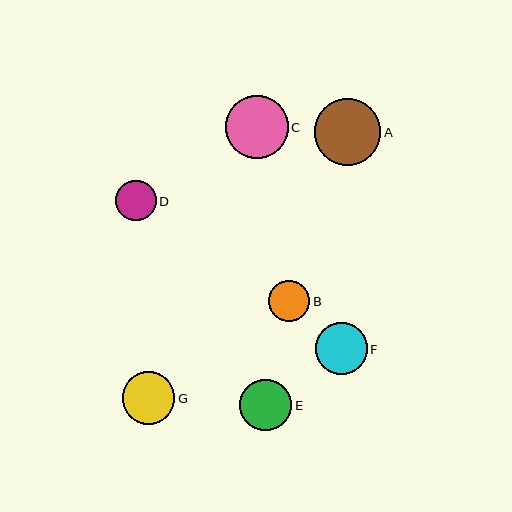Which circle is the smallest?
Circle D is the smallest with a size of approximately 40 pixels.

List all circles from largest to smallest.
From largest to smallest: A, C, G, F, E, B, D.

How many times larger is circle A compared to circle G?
Circle A is approximately 1.3 times the size of circle G.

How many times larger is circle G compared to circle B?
Circle G is approximately 1.3 times the size of circle B.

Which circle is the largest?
Circle A is the largest with a size of approximately 66 pixels.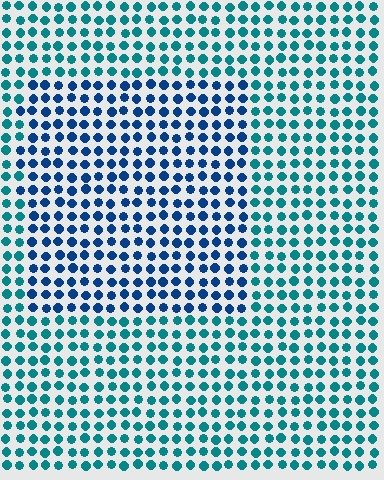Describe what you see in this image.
The image is filled with small teal elements in a uniform arrangement. A rectangle-shaped region is visible where the elements are tinted to a slightly different hue, forming a subtle color boundary.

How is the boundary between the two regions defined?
The boundary is defined purely by a slight shift in hue (about 34 degrees). Spacing, size, and orientation are identical on both sides.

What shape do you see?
I see a rectangle.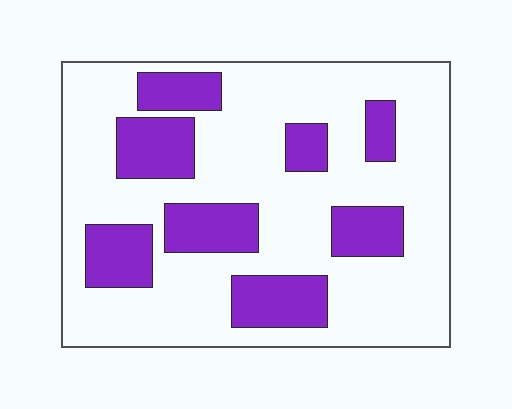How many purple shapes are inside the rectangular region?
8.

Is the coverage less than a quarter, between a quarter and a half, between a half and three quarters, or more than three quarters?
Between a quarter and a half.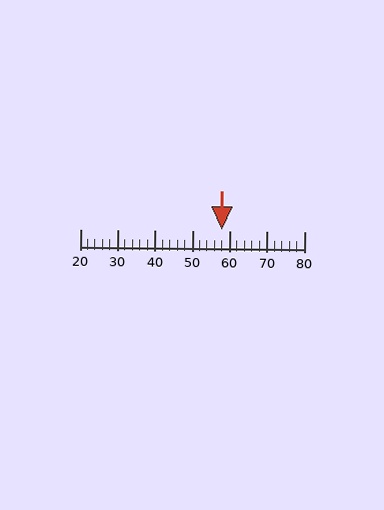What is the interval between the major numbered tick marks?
The major tick marks are spaced 10 units apart.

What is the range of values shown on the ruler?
The ruler shows values from 20 to 80.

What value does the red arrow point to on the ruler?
The red arrow points to approximately 58.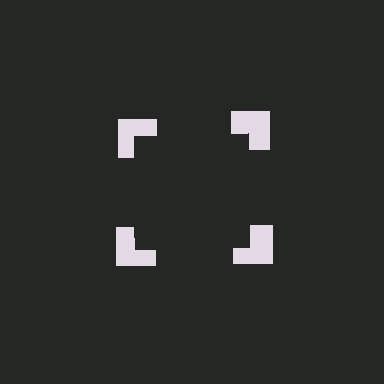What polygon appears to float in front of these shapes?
An illusory square — its edges are inferred from the aligned wedge cuts in the notched squares, not physically drawn.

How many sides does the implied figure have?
4 sides.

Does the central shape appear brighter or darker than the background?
It typically appears slightly darker than the background, even though no actual brightness change is drawn.